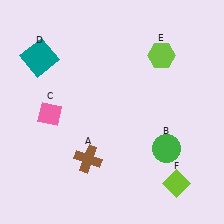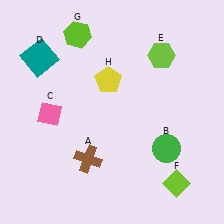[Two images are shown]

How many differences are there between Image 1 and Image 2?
There are 2 differences between the two images.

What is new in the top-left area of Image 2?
A yellow pentagon (H) was added in the top-left area of Image 2.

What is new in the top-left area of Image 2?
A lime hexagon (G) was added in the top-left area of Image 2.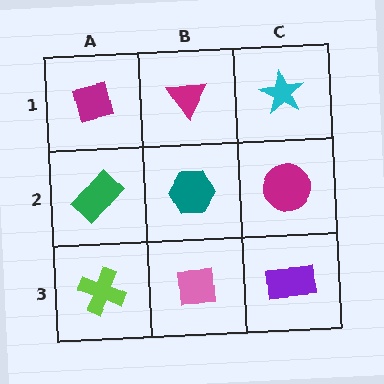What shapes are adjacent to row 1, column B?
A teal hexagon (row 2, column B), a magenta square (row 1, column A), a cyan star (row 1, column C).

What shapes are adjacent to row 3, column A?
A green rectangle (row 2, column A), a pink square (row 3, column B).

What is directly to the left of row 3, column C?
A pink square.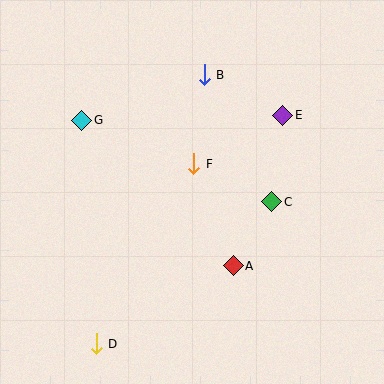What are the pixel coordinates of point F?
Point F is at (194, 164).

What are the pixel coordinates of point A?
Point A is at (233, 266).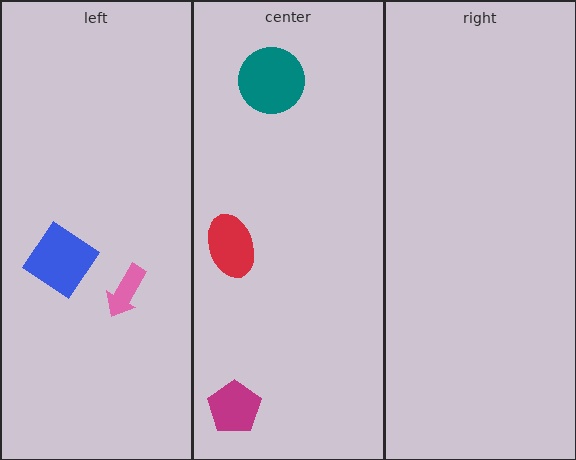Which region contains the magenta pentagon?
The center region.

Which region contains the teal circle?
The center region.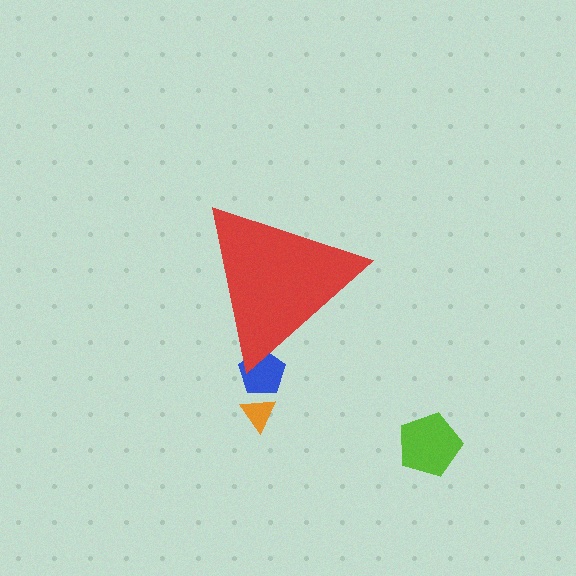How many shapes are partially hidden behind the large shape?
1 shape is partially hidden.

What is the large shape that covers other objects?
A red triangle.